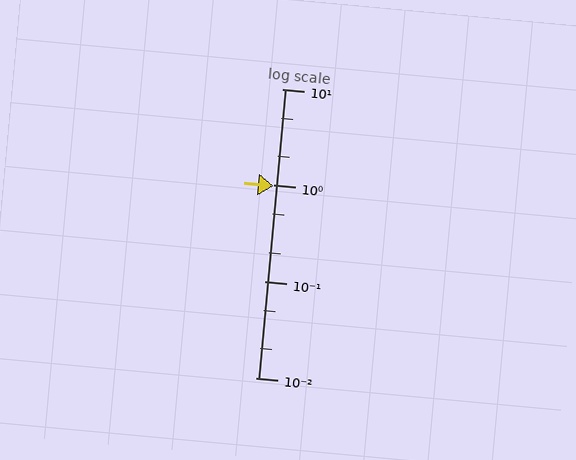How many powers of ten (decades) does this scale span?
The scale spans 3 decades, from 0.01 to 10.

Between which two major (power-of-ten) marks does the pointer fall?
The pointer is between 0.1 and 1.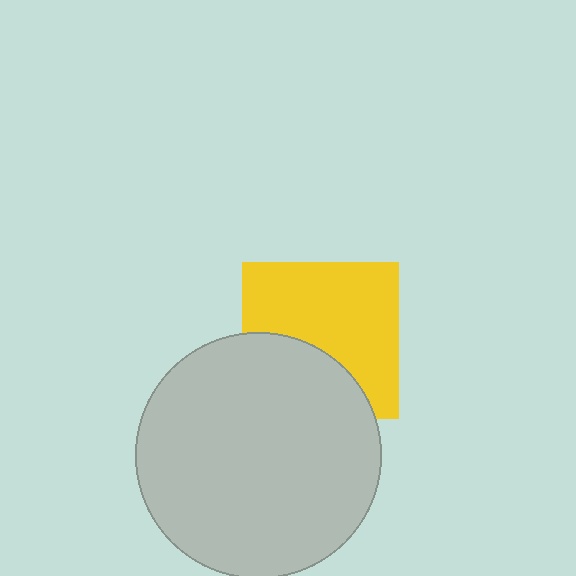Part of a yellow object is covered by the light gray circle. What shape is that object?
It is a square.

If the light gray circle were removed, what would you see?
You would see the complete yellow square.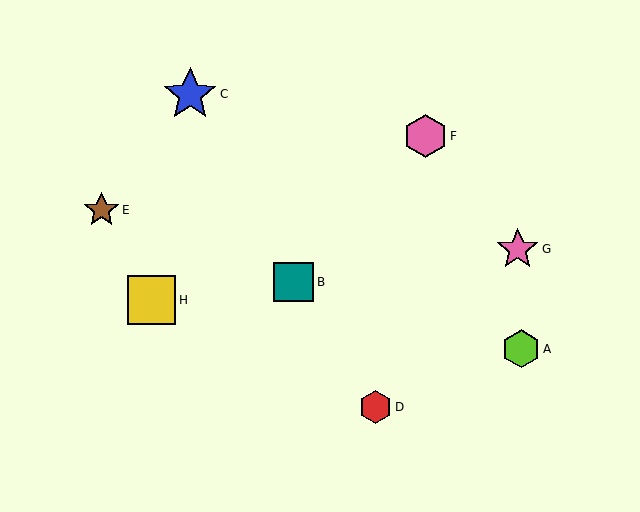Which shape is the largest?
The blue star (labeled C) is the largest.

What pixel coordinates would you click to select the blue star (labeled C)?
Click at (190, 94) to select the blue star C.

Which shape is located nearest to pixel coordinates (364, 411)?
The red hexagon (labeled D) at (375, 407) is nearest to that location.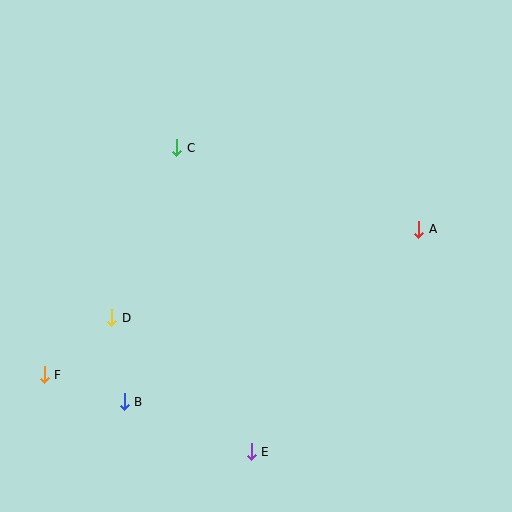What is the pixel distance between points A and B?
The distance between A and B is 342 pixels.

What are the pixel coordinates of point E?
Point E is at (251, 452).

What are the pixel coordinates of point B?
Point B is at (124, 402).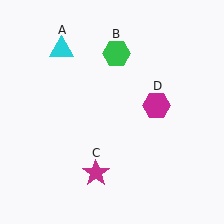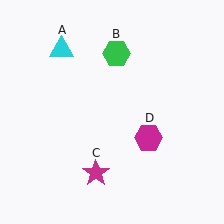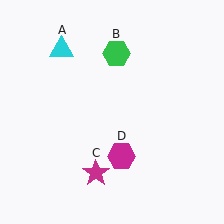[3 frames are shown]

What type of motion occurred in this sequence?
The magenta hexagon (object D) rotated clockwise around the center of the scene.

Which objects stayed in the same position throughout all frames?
Cyan triangle (object A) and green hexagon (object B) and magenta star (object C) remained stationary.